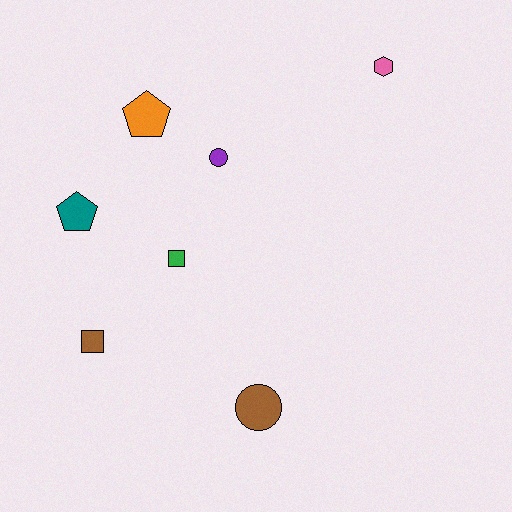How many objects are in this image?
There are 7 objects.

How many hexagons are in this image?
There is 1 hexagon.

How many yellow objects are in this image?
There are no yellow objects.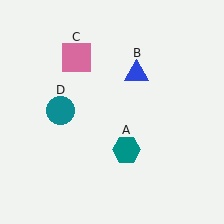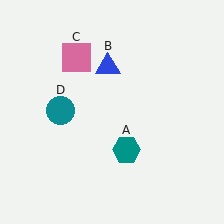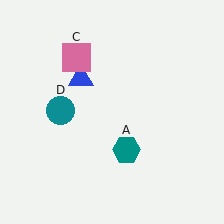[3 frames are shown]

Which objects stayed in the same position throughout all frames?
Teal hexagon (object A) and pink square (object C) and teal circle (object D) remained stationary.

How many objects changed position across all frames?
1 object changed position: blue triangle (object B).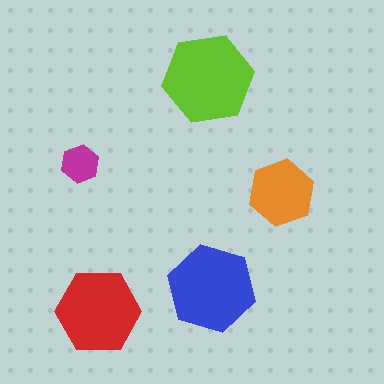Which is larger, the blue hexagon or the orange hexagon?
The blue one.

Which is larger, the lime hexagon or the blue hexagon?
The lime one.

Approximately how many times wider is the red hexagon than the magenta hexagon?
About 2 times wider.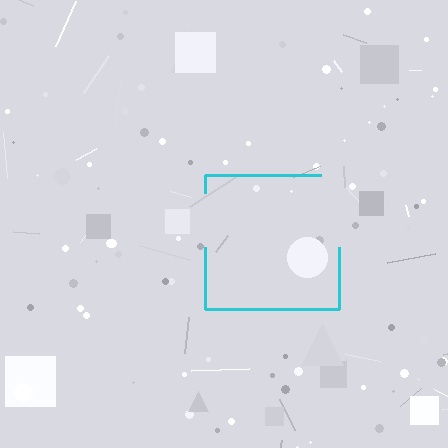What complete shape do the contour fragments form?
The contour fragments form a square.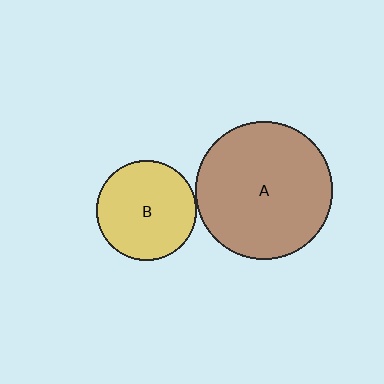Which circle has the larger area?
Circle A (brown).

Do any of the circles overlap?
No, none of the circles overlap.